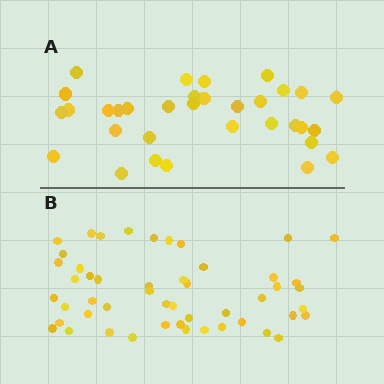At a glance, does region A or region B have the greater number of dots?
Region B (the bottom region) has more dots.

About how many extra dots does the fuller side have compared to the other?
Region B has approximately 15 more dots than region A.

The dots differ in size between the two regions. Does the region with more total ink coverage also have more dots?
No. Region A has more total ink coverage because its dots are larger, but region B actually contains more individual dots. Total area can be misleading — the number of items is what matters here.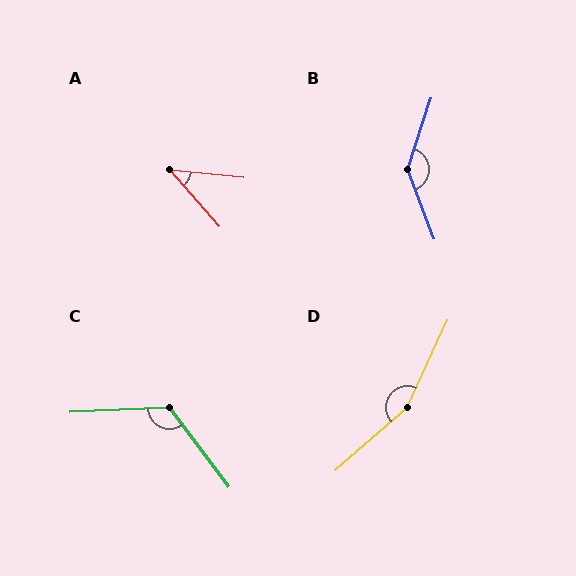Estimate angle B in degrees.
Approximately 141 degrees.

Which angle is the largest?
D, at approximately 156 degrees.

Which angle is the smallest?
A, at approximately 43 degrees.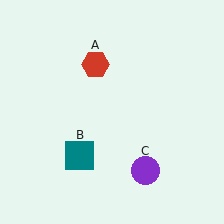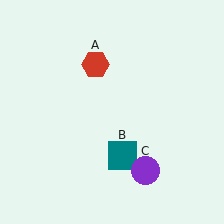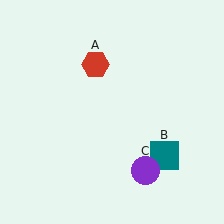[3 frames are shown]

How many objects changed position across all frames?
1 object changed position: teal square (object B).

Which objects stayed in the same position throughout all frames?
Red hexagon (object A) and purple circle (object C) remained stationary.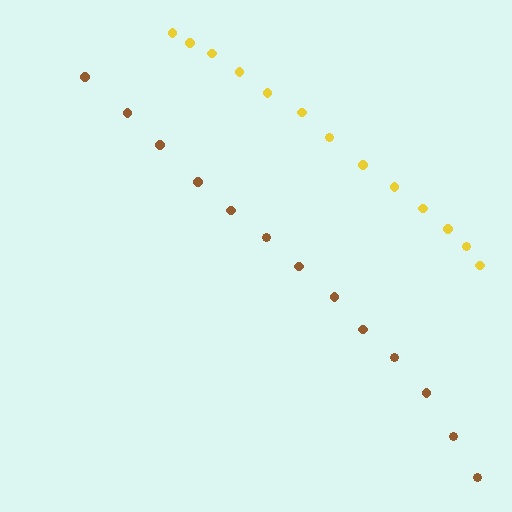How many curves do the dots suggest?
There are 2 distinct paths.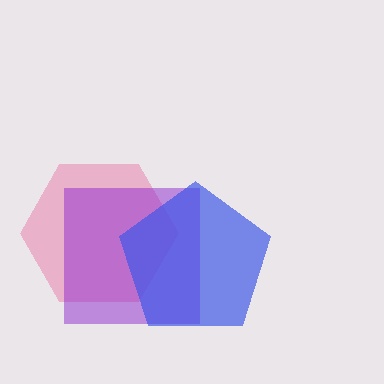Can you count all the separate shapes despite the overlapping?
Yes, there are 3 separate shapes.